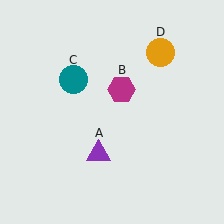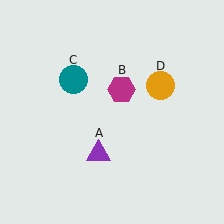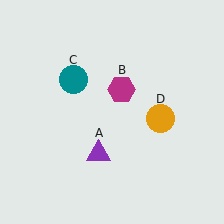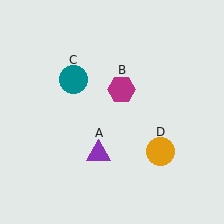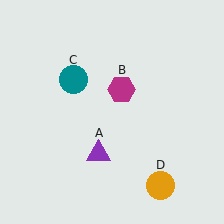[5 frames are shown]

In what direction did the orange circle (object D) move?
The orange circle (object D) moved down.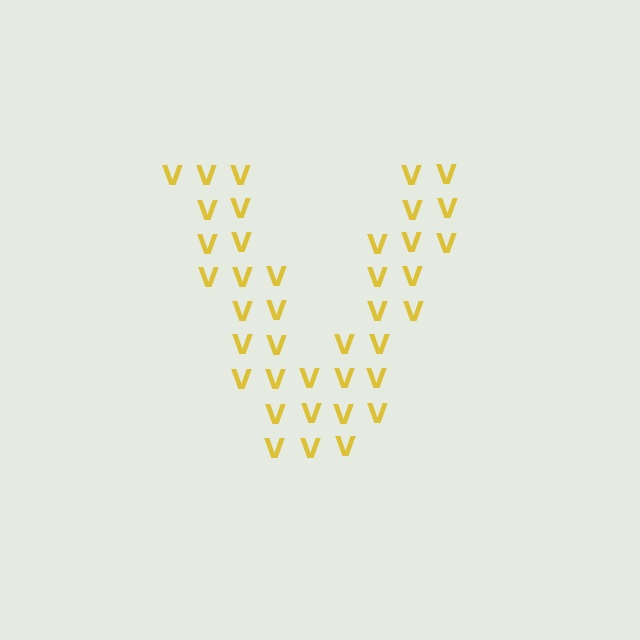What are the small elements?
The small elements are letter V's.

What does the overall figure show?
The overall figure shows the letter V.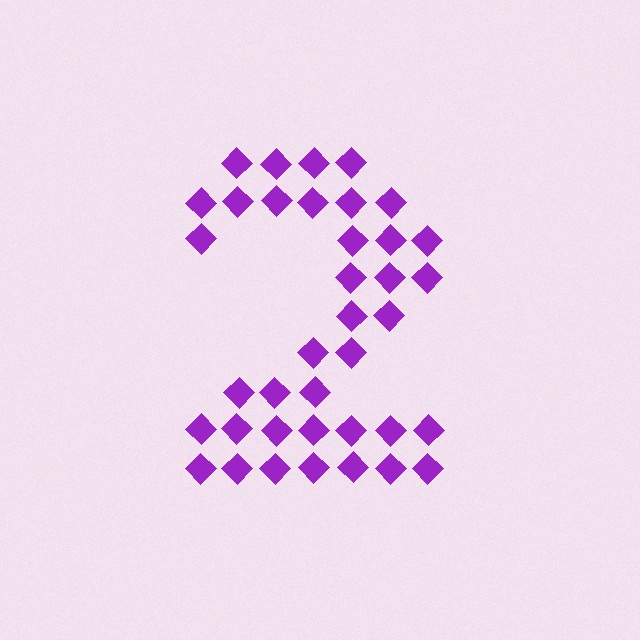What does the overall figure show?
The overall figure shows the digit 2.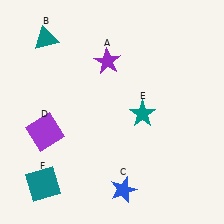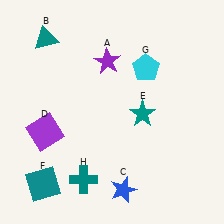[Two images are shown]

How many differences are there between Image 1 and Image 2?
There are 2 differences between the two images.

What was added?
A cyan pentagon (G), a teal cross (H) were added in Image 2.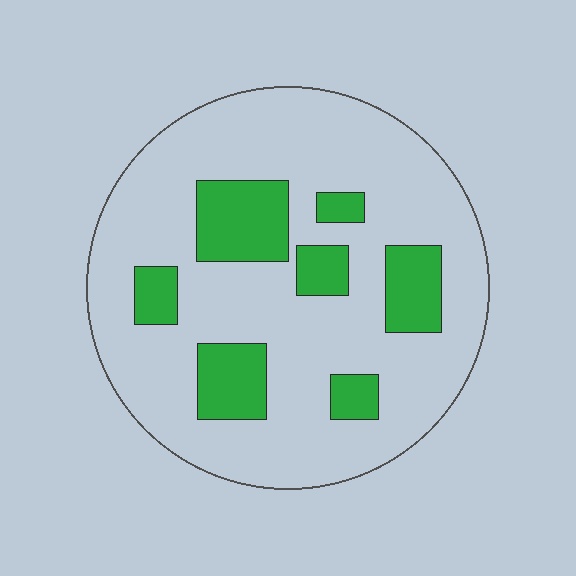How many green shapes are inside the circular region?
7.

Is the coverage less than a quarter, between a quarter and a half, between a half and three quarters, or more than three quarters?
Less than a quarter.